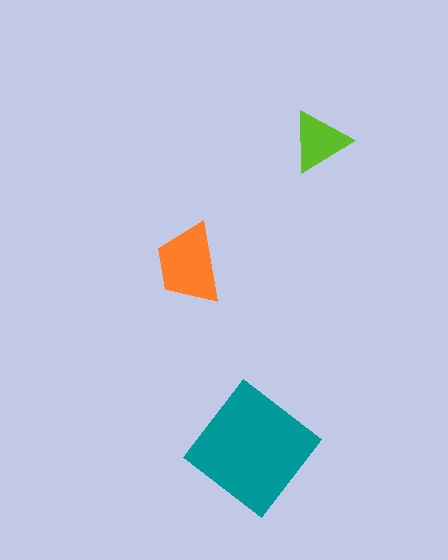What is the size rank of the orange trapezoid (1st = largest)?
2nd.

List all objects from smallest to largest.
The lime triangle, the orange trapezoid, the teal diamond.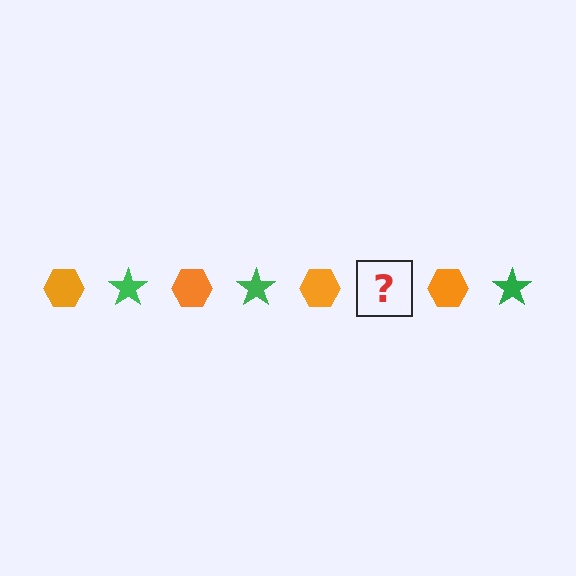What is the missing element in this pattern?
The missing element is a green star.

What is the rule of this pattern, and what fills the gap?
The rule is that the pattern alternates between orange hexagon and green star. The gap should be filled with a green star.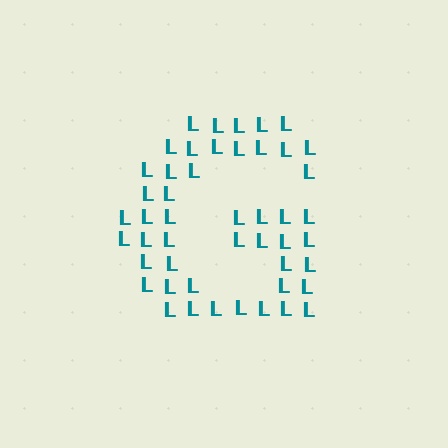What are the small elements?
The small elements are letter L's.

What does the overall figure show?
The overall figure shows the letter G.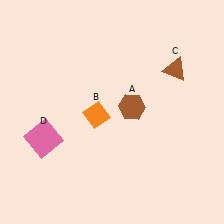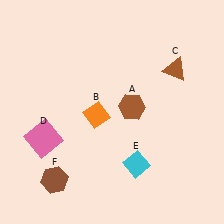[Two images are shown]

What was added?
A cyan diamond (E), a brown hexagon (F) were added in Image 2.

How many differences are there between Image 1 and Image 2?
There are 2 differences between the two images.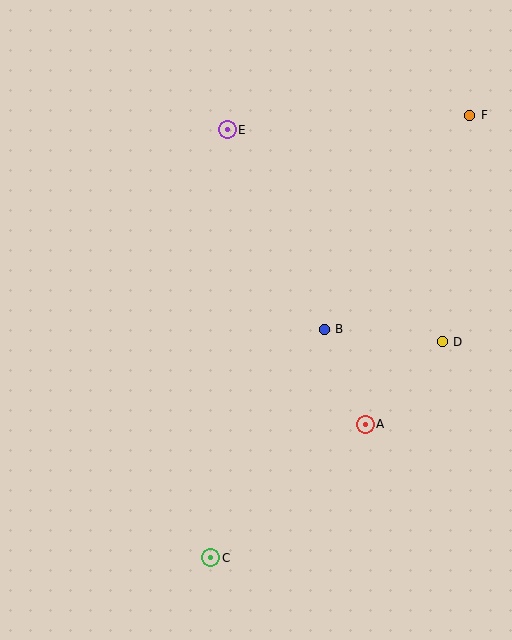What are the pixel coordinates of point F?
Point F is at (470, 115).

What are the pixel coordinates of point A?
Point A is at (365, 424).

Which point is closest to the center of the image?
Point B at (324, 329) is closest to the center.